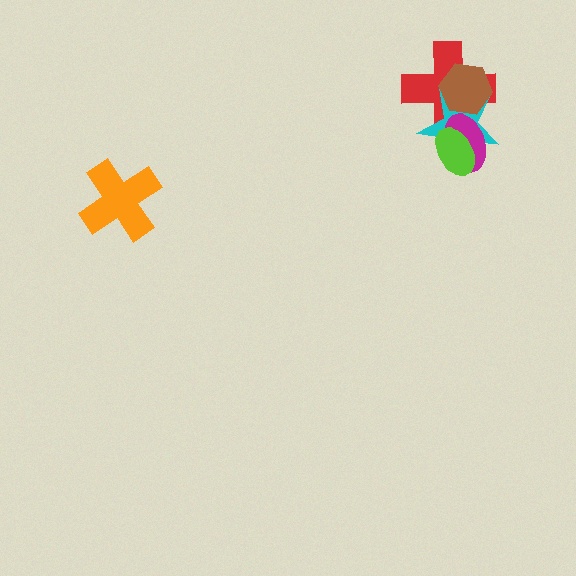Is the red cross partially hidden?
Yes, it is partially covered by another shape.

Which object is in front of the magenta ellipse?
The lime ellipse is in front of the magenta ellipse.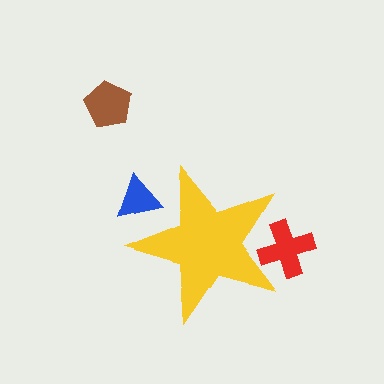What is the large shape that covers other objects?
A yellow star.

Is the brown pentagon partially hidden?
No, the brown pentagon is fully visible.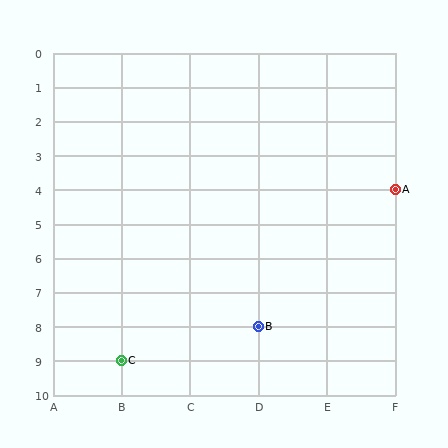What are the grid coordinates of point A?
Point A is at grid coordinates (F, 4).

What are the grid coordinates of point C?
Point C is at grid coordinates (B, 9).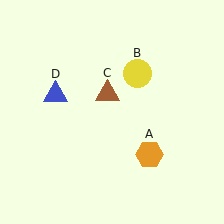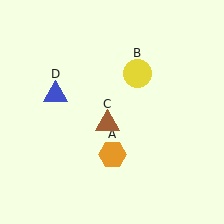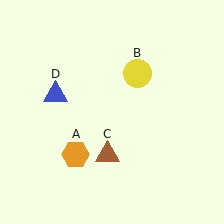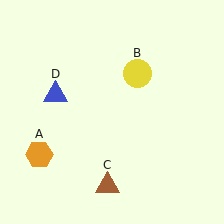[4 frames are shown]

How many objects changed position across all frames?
2 objects changed position: orange hexagon (object A), brown triangle (object C).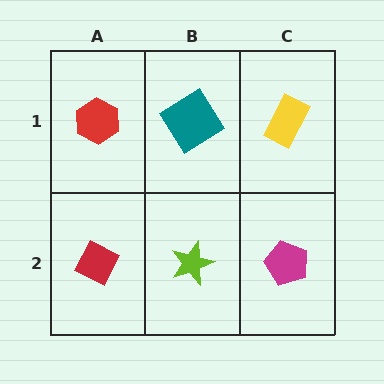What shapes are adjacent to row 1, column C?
A magenta pentagon (row 2, column C), a teal diamond (row 1, column B).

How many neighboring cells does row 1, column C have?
2.